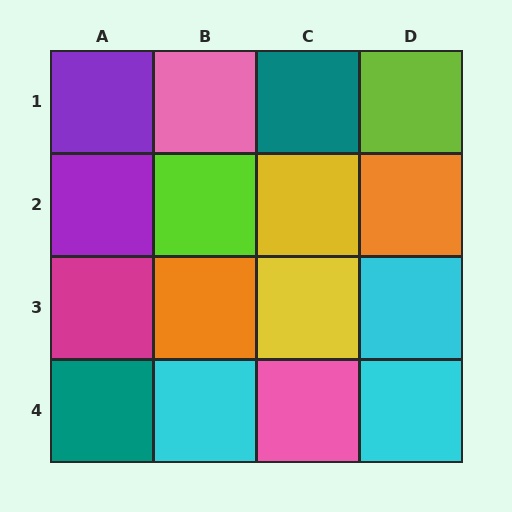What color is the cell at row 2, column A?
Purple.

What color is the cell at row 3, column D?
Cyan.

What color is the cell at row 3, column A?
Magenta.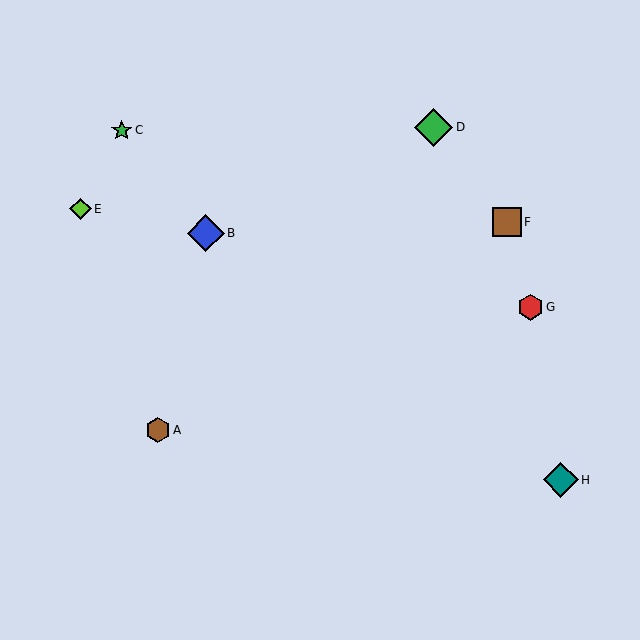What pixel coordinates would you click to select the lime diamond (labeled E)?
Click at (80, 209) to select the lime diamond E.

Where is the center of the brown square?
The center of the brown square is at (507, 222).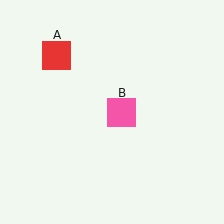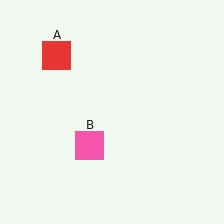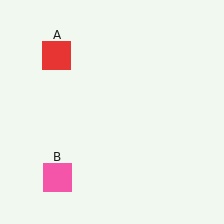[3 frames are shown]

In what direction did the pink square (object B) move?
The pink square (object B) moved down and to the left.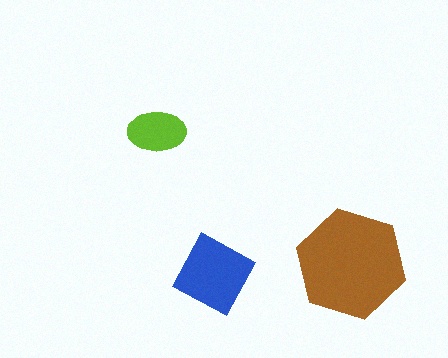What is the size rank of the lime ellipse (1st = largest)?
3rd.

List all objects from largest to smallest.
The brown hexagon, the blue diamond, the lime ellipse.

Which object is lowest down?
The blue diamond is bottommost.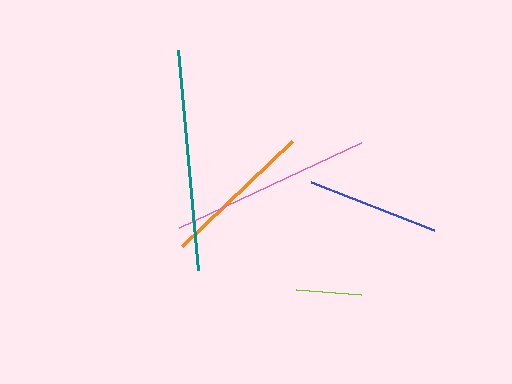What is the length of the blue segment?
The blue segment is approximately 132 pixels long.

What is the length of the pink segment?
The pink segment is approximately 201 pixels long.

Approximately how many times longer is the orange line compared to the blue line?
The orange line is approximately 1.2 times the length of the blue line.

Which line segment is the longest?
The teal line is the longest at approximately 220 pixels.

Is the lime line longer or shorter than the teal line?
The teal line is longer than the lime line.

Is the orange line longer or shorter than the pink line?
The pink line is longer than the orange line.